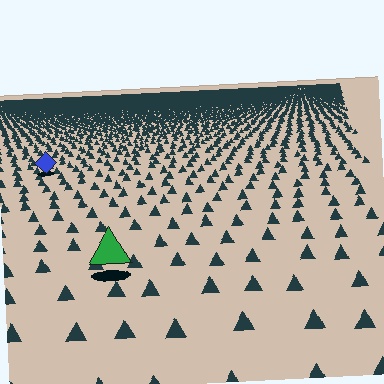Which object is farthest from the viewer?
The blue diamond is farthest from the viewer. It appears smaller and the ground texture around it is denser.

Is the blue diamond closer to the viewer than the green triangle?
No. The green triangle is closer — you can tell from the texture gradient: the ground texture is coarser near it.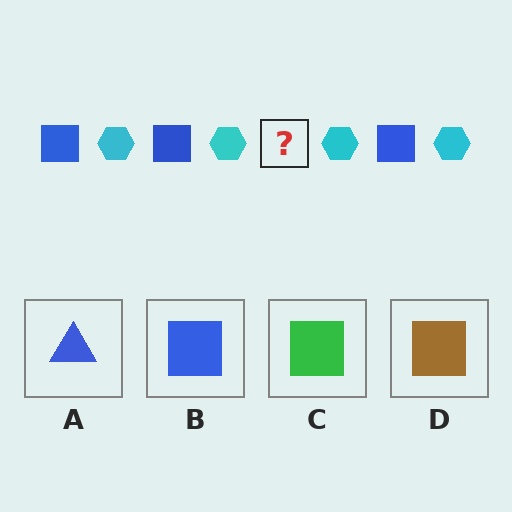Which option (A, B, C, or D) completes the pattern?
B.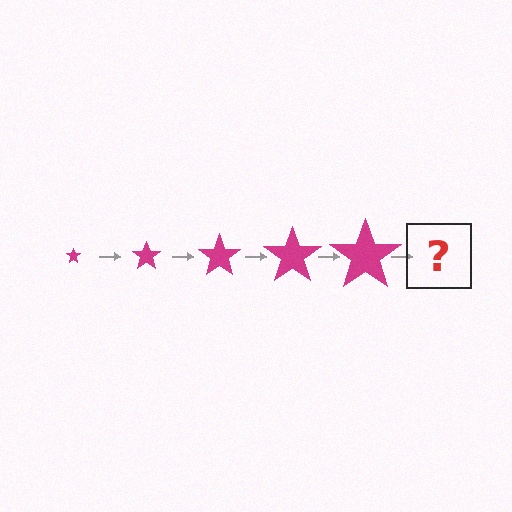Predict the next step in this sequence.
The next step is a magenta star, larger than the previous one.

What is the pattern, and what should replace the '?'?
The pattern is that the star gets progressively larger each step. The '?' should be a magenta star, larger than the previous one.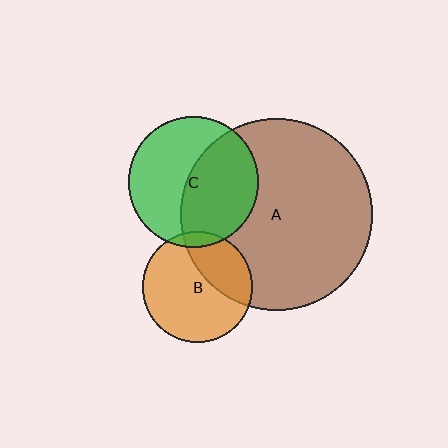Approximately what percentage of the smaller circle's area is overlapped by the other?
Approximately 5%.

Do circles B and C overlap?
Yes.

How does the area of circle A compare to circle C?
Approximately 2.1 times.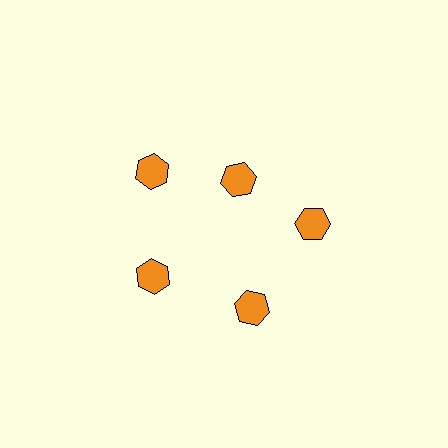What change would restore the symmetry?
The symmetry would be restored by moving it outward, back onto the ring so that all 5 hexagons sit at equal angles and equal distance from the center.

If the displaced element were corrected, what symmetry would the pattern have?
It would have 5-fold rotational symmetry — the pattern would map onto itself every 72 degrees.